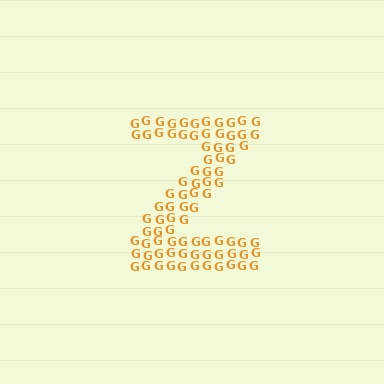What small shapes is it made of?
It is made of small letter G's.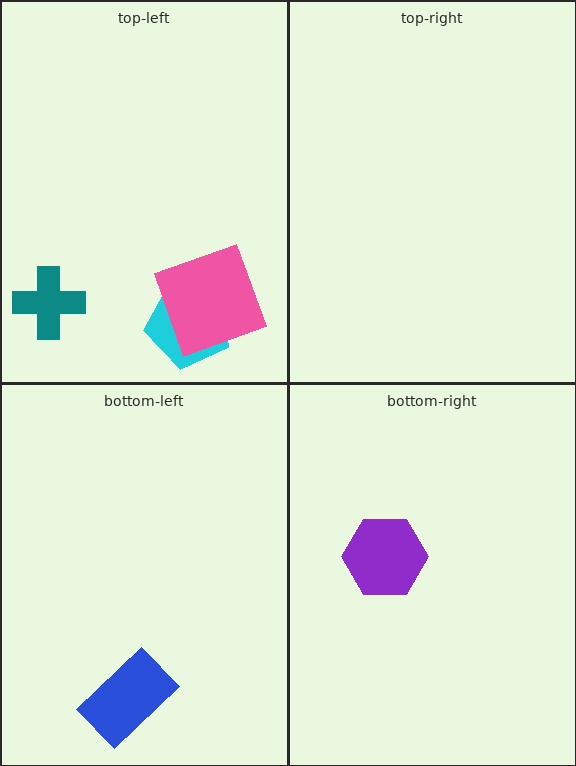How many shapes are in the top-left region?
3.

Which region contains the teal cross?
The top-left region.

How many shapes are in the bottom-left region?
1.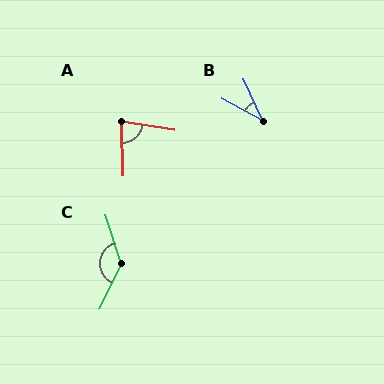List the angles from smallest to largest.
B (38°), A (80°), C (137°).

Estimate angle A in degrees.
Approximately 80 degrees.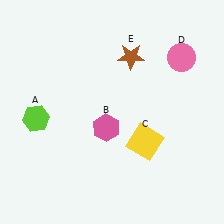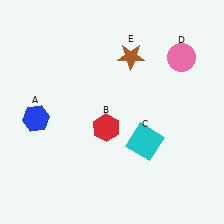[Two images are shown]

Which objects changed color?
A changed from lime to blue. B changed from pink to red. C changed from yellow to cyan.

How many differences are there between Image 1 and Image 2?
There are 3 differences between the two images.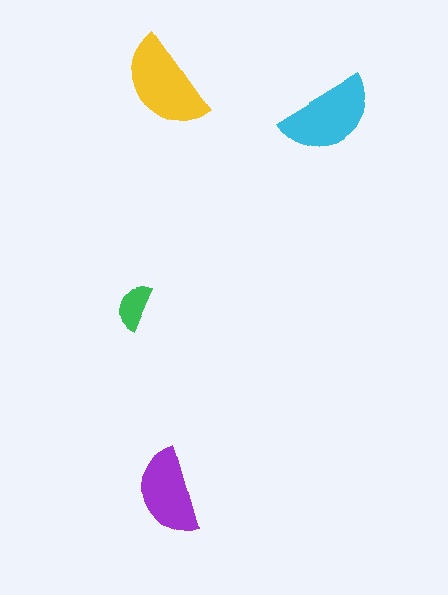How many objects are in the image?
There are 4 objects in the image.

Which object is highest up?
The yellow semicircle is topmost.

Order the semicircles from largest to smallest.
the yellow one, the cyan one, the purple one, the green one.